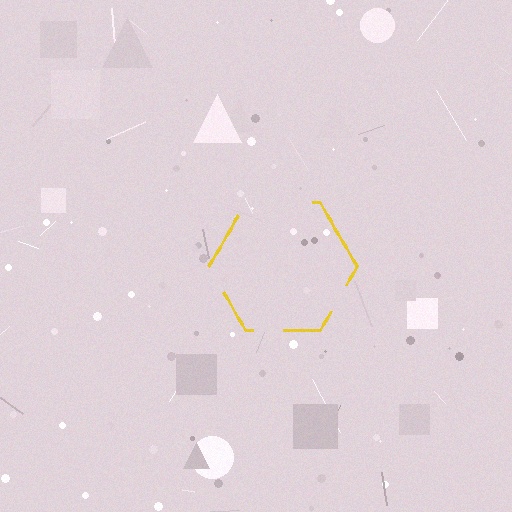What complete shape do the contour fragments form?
The contour fragments form a hexagon.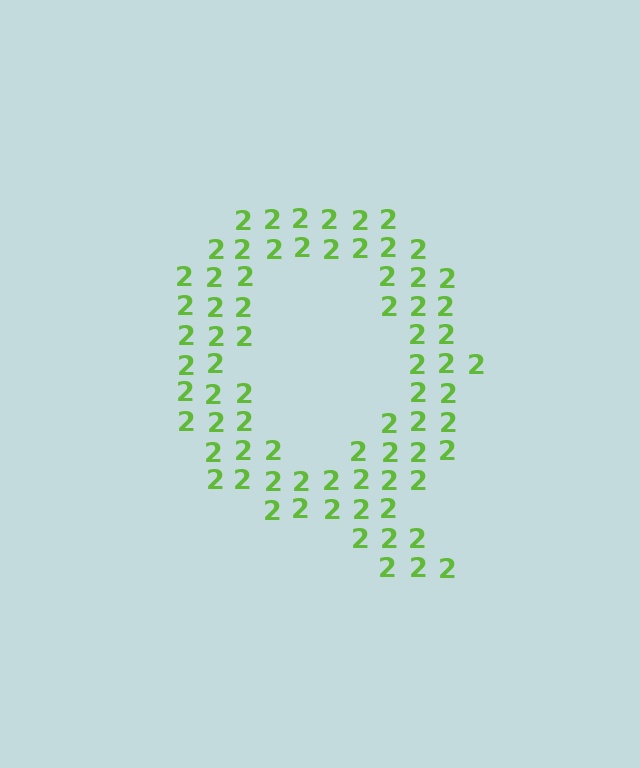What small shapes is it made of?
It is made of small digit 2's.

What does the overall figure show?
The overall figure shows the letter Q.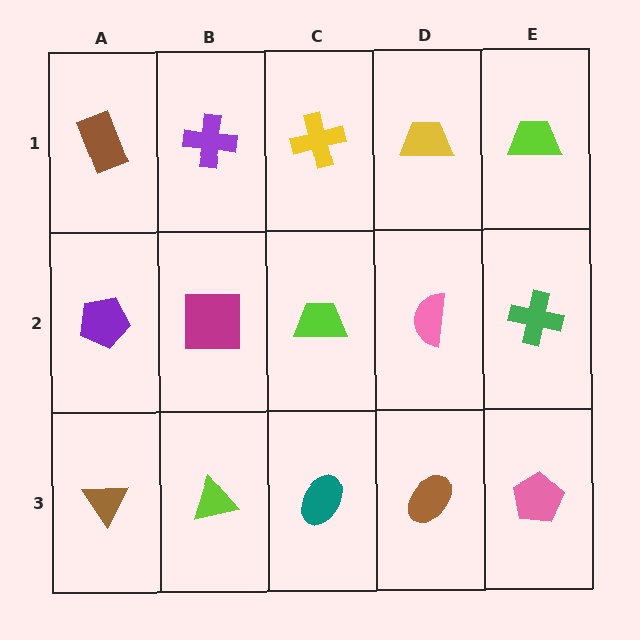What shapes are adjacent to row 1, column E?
A green cross (row 2, column E), a yellow trapezoid (row 1, column D).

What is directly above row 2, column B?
A purple cross.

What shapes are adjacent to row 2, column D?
A yellow trapezoid (row 1, column D), a brown ellipse (row 3, column D), a lime trapezoid (row 2, column C), a green cross (row 2, column E).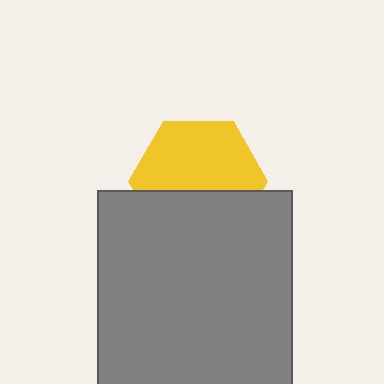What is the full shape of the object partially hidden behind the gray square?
The partially hidden object is a yellow hexagon.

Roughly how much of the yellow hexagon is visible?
About half of it is visible (roughly 59%).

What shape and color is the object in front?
The object in front is a gray square.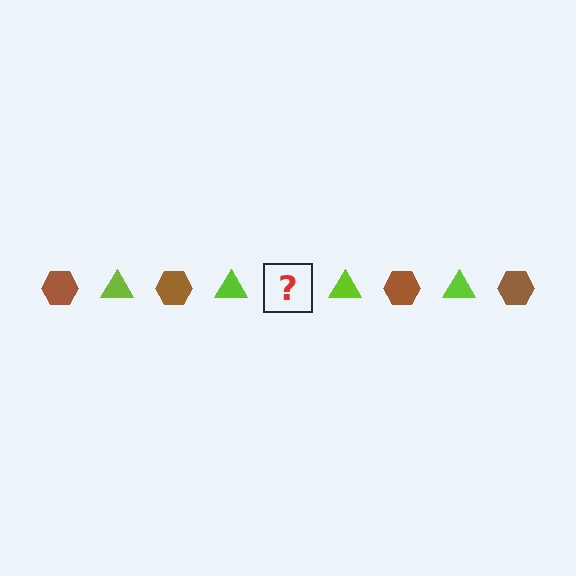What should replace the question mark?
The question mark should be replaced with a brown hexagon.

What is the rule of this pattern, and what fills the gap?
The rule is that the pattern alternates between brown hexagon and lime triangle. The gap should be filled with a brown hexagon.